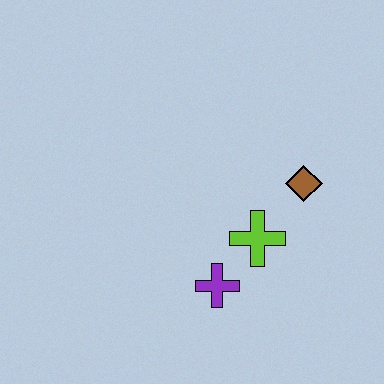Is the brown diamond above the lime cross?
Yes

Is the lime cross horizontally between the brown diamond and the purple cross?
Yes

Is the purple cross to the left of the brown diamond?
Yes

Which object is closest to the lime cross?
The purple cross is closest to the lime cross.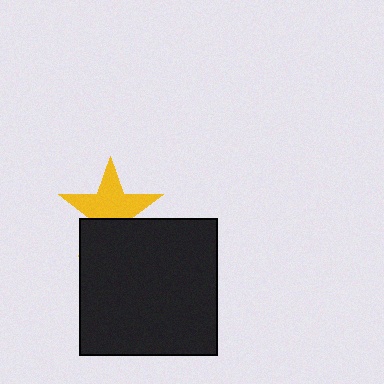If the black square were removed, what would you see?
You would see the complete yellow star.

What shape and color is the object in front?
The object in front is a black square.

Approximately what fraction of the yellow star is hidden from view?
Roughly 37% of the yellow star is hidden behind the black square.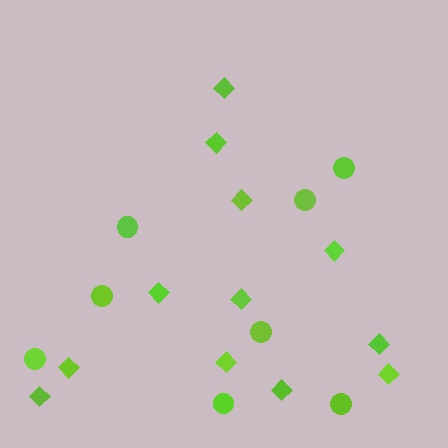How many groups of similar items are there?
There are 2 groups: one group of diamonds (12) and one group of circles (8).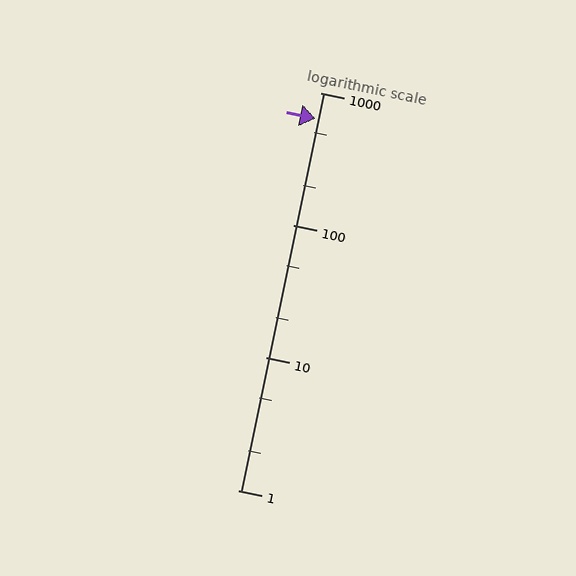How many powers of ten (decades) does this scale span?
The scale spans 3 decades, from 1 to 1000.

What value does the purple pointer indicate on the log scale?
The pointer indicates approximately 640.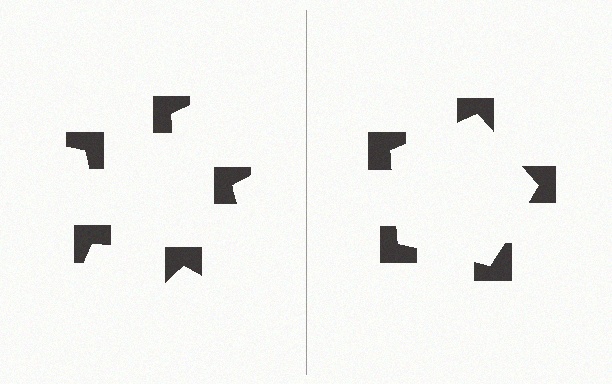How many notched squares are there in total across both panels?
10 — 5 on each side.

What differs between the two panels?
The notched squares are positioned identically on both sides; only the wedge orientations differ. On the right they align to a pentagon; on the left they are misaligned.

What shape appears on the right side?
An illusory pentagon.